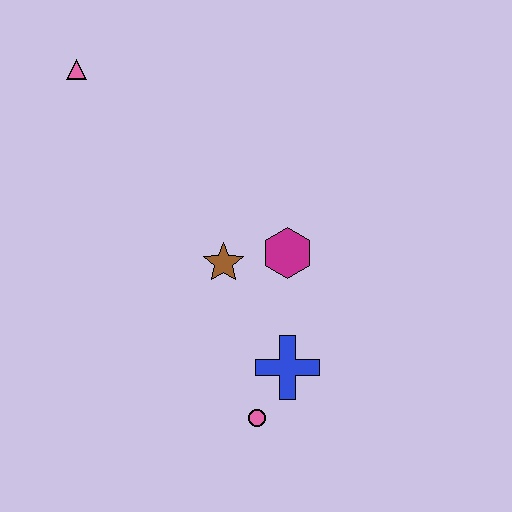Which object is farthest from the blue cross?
The pink triangle is farthest from the blue cross.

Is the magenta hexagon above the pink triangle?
No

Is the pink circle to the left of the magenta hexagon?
Yes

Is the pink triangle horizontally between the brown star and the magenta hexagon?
No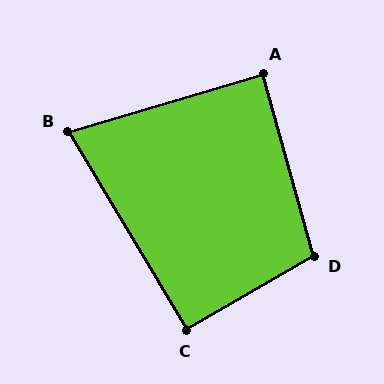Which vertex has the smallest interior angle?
B, at approximately 76 degrees.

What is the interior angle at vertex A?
Approximately 89 degrees (approximately right).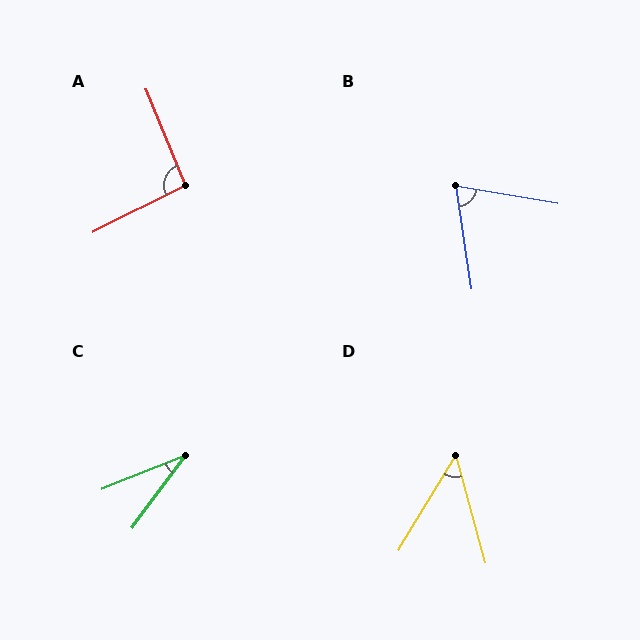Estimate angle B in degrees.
Approximately 72 degrees.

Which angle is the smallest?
C, at approximately 32 degrees.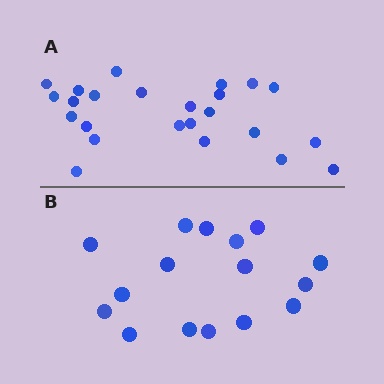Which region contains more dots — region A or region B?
Region A (the top region) has more dots.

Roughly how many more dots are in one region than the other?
Region A has roughly 8 or so more dots than region B.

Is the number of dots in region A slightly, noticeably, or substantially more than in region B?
Region A has substantially more. The ratio is roughly 1.5 to 1.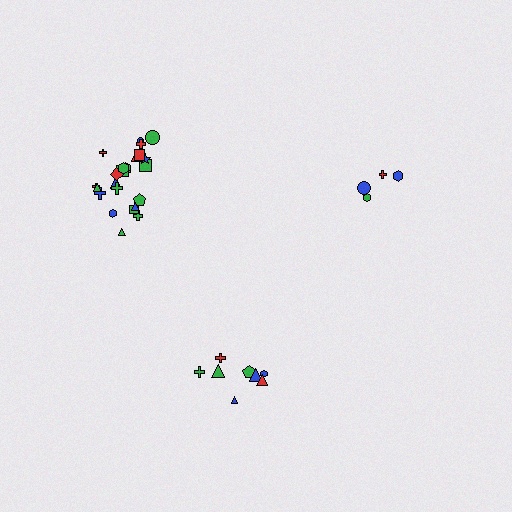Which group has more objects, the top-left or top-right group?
The top-left group.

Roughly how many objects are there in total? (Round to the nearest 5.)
Roughly 35 objects in total.